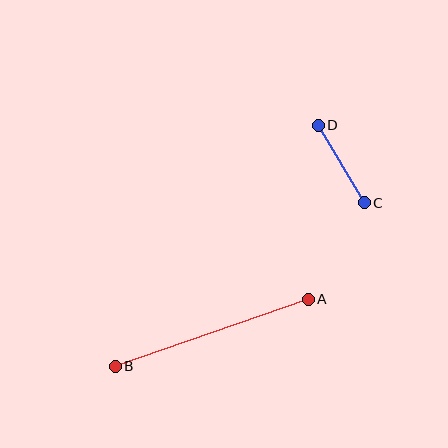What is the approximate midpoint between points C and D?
The midpoint is at approximately (341, 164) pixels.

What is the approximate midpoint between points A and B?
The midpoint is at approximately (212, 333) pixels.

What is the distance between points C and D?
The distance is approximately 90 pixels.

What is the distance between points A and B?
The distance is approximately 204 pixels.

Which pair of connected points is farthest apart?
Points A and B are farthest apart.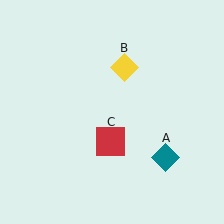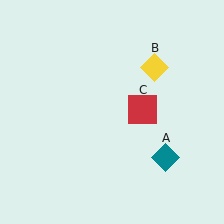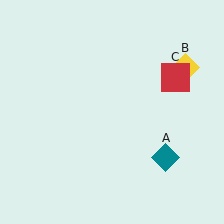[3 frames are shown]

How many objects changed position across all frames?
2 objects changed position: yellow diamond (object B), red square (object C).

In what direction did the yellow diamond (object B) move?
The yellow diamond (object B) moved right.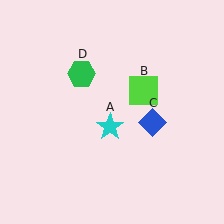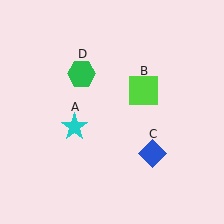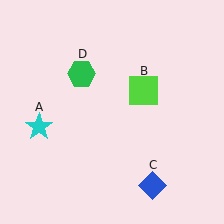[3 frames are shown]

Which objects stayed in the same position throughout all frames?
Lime square (object B) and green hexagon (object D) remained stationary.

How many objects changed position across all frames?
2 objects changed position: cyan star (object A), blue diamond (object C).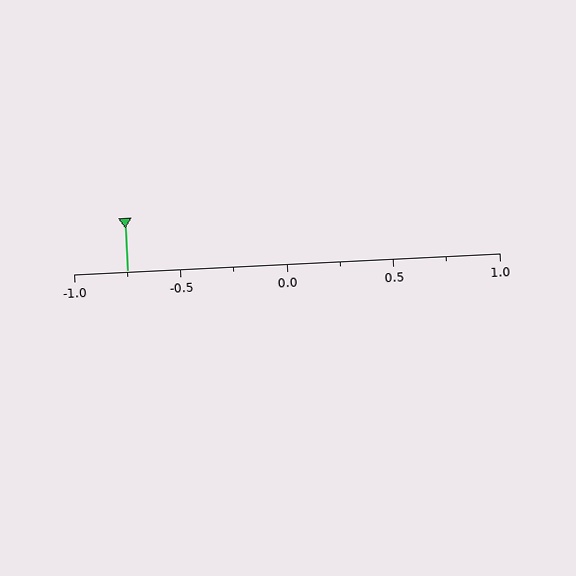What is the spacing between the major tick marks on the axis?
The major ticks are spaced 0.5 apart.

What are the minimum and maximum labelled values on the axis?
The axis runs from -1.0 to 1.0.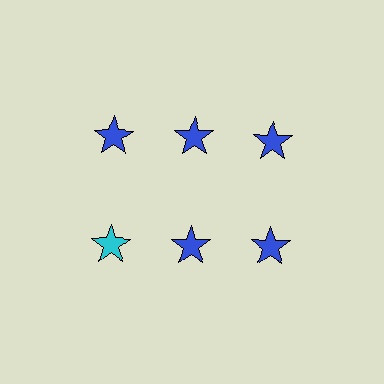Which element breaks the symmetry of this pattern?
The cyan star in the second row, leftmost column breaks the symmetry. All other shapes are blue stars.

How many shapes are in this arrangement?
There are 6 shapes arranged in a grid pattern.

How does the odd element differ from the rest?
It has a different color: cyan instead of blue.